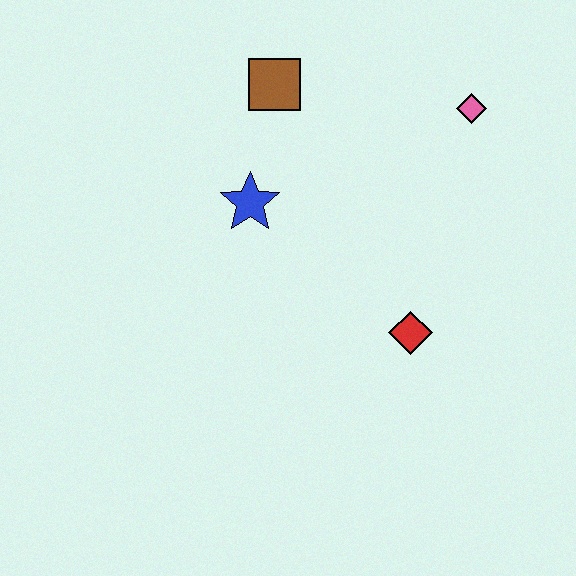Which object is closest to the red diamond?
The blue star is closest to the red diamond.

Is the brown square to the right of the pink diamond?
No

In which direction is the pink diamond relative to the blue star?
The pink diamond is to the right of the blue star.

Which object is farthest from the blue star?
The pink diamond is farthest from the blue star.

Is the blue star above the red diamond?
Yes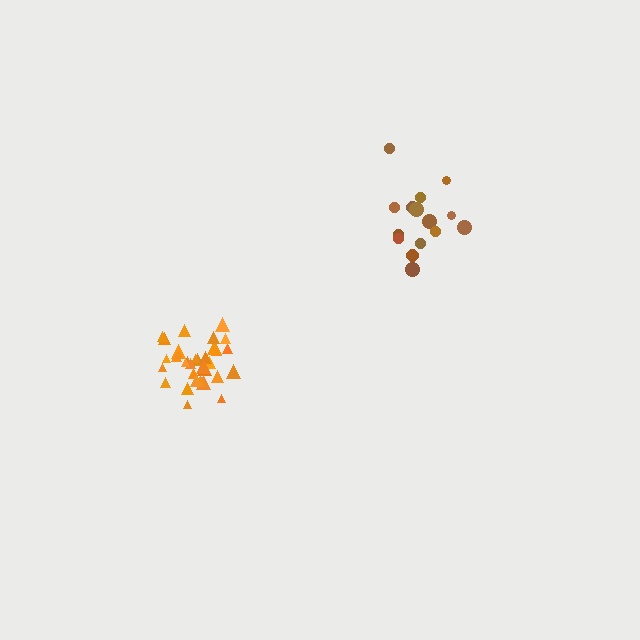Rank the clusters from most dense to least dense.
orange, brown.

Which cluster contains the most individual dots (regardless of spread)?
Orange (33).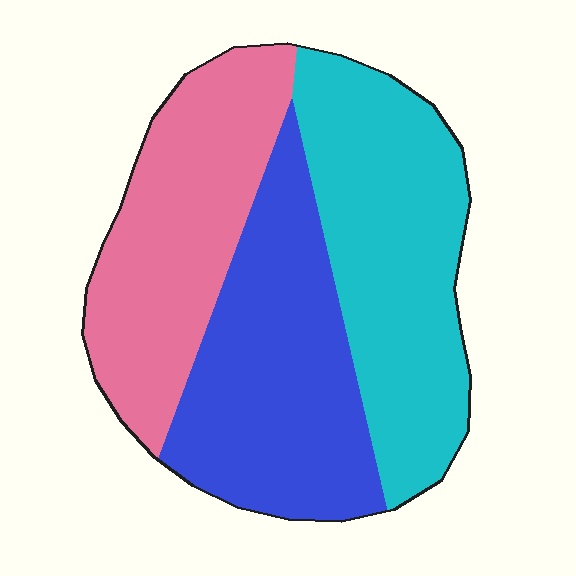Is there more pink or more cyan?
Cyan.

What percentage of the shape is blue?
Blue covers roughly 35% of the shape.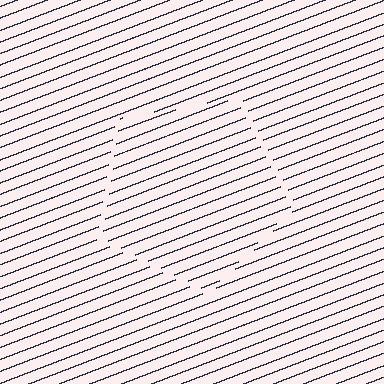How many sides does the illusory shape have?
5 sides — the line-ends trace a pentagon.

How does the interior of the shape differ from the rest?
The interior of the shape contains the same grating, shifted by half a period — the contour is defined by the phase discontinuity where line-ends from the inner and outer gratings abut.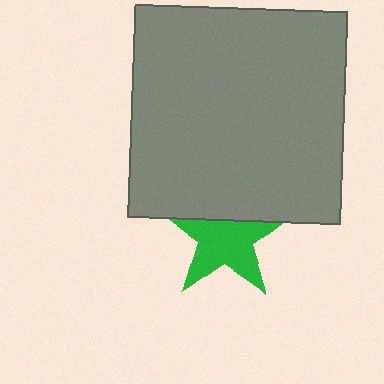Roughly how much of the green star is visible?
Most of it is visible (roughly 69%).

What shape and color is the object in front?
The object in front is a gray square.